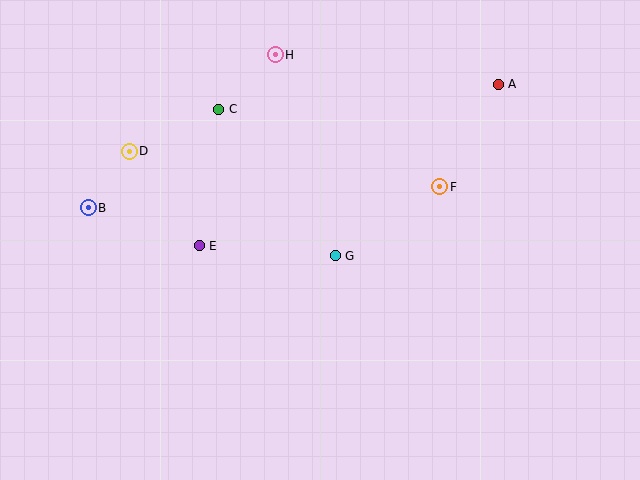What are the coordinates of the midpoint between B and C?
The midpoint between B and C is at (153, 158).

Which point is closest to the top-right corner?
Point A is closest to the top-right corner.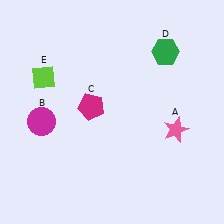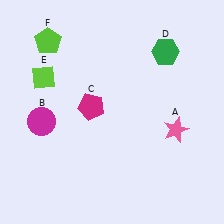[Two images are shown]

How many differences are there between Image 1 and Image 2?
There is 1 difference between the two images.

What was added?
A lime pentagon (F) was added in Image 2.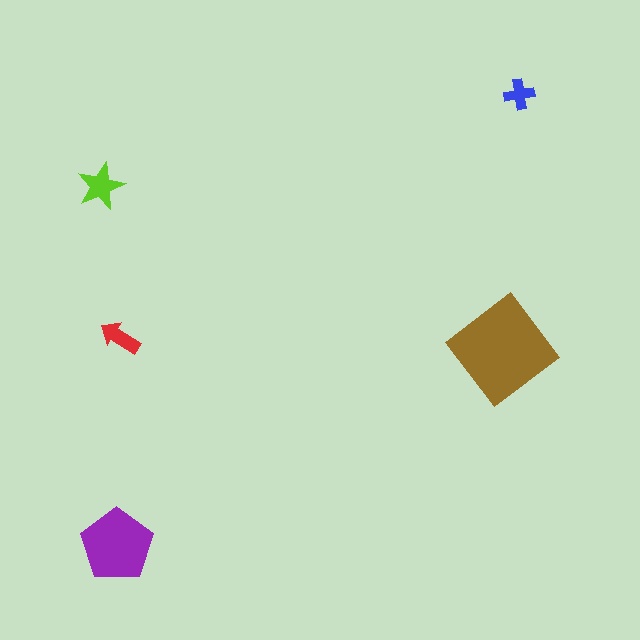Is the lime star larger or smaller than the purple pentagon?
Smaller.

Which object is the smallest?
The blue cross.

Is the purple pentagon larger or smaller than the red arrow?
Larger.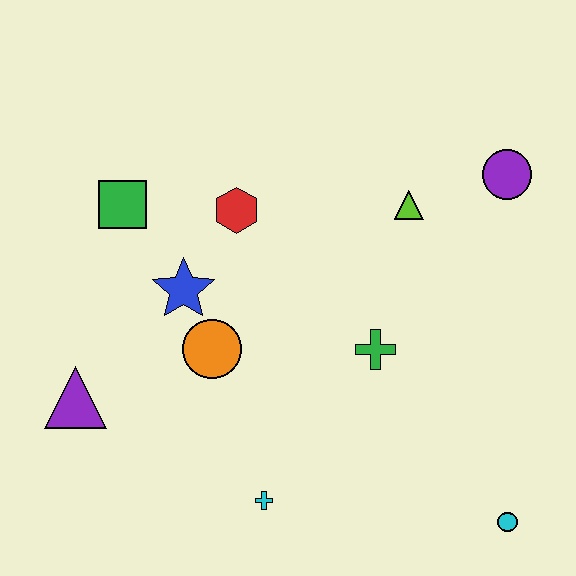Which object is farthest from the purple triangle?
The purple circle is farthest from the purple triangle.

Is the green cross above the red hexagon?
No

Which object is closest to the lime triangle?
The purple circle is closest to the lime triangle.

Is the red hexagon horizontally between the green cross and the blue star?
Yes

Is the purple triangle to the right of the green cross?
No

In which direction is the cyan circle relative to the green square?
The cyan circle is to the right of the green square.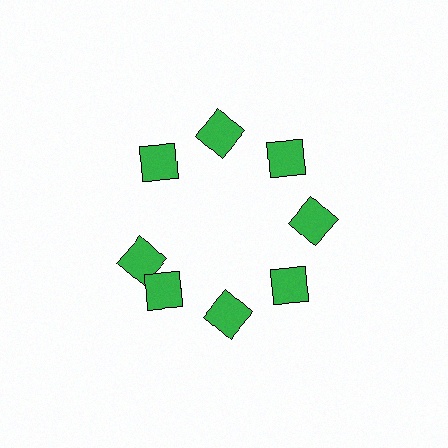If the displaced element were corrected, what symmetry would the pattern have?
It would have 8-fold rotational symmetry — the pattern would map onto itself every 45 degrees.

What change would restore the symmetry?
The symmetry would be restored by rotating it back into even spacing with its neighbors so that all 8 squares sit at equal angles and equal distance from the center.